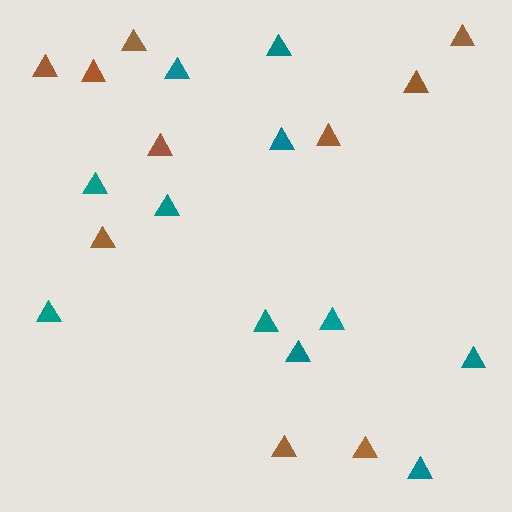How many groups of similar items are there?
There are 2 groups: one group of teal triangles (11) and one group of brown triangles (10).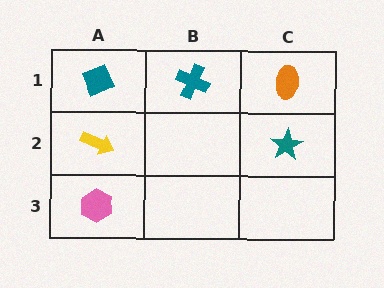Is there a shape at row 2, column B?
No, that cell is empty.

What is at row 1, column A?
A teal diamond.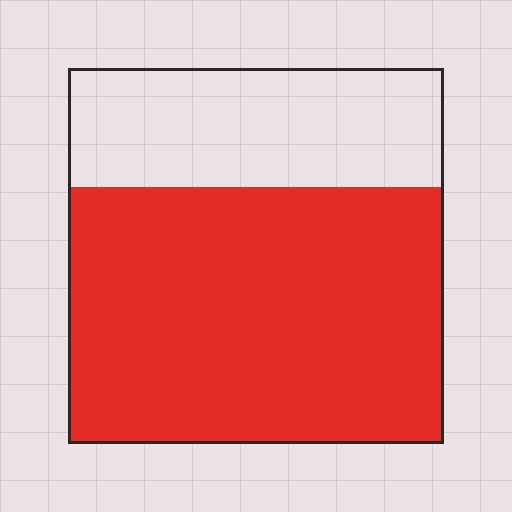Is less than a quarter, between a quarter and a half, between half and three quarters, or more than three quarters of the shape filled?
Between half and three quarters.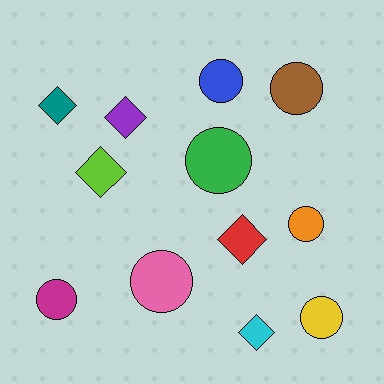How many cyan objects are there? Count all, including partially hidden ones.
There is 1 cyan object.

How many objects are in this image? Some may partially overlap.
There are 12 objects.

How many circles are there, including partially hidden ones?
There are 7 circles.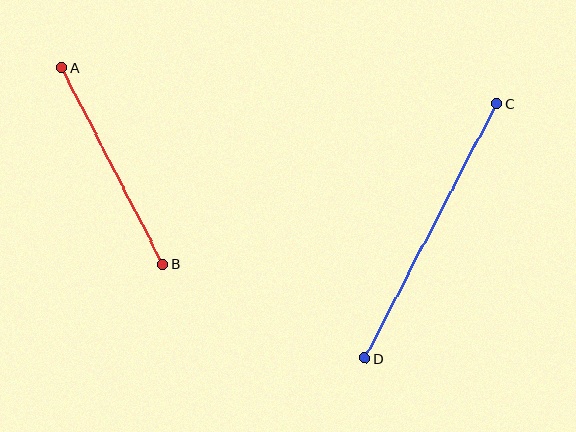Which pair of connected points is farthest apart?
Points C and D are farthest apart.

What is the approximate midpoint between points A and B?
The midpoint is at approximately (112, 166) pixels.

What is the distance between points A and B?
The distance is approximately 221 pixels.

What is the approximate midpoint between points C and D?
The midpoint is at approximately (431, 231) pixels.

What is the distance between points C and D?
The distance is approximately 287 pixels.